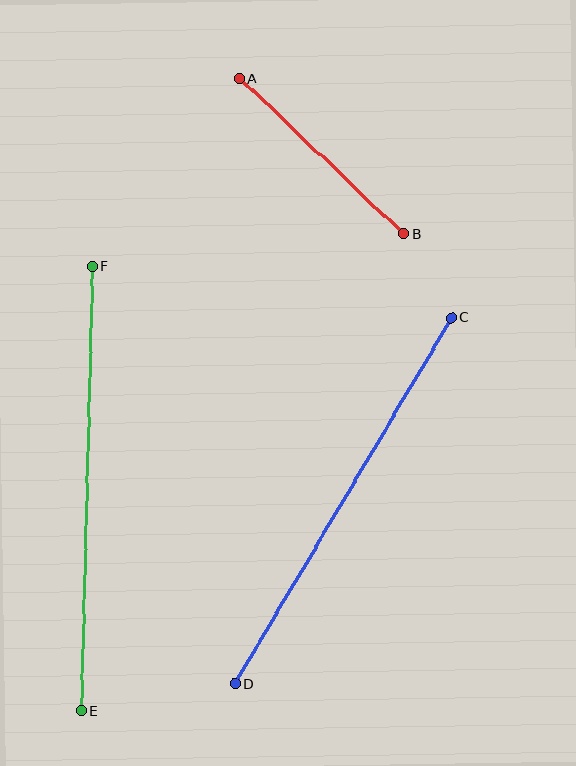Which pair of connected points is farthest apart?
Points E and F are farthest apart.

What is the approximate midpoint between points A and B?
The midpoint is at approximately (322, 156) pixels.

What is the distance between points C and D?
The distance is approximately 425 pixels.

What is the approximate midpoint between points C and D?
The midpoint is at approximately (343, 501) pixels.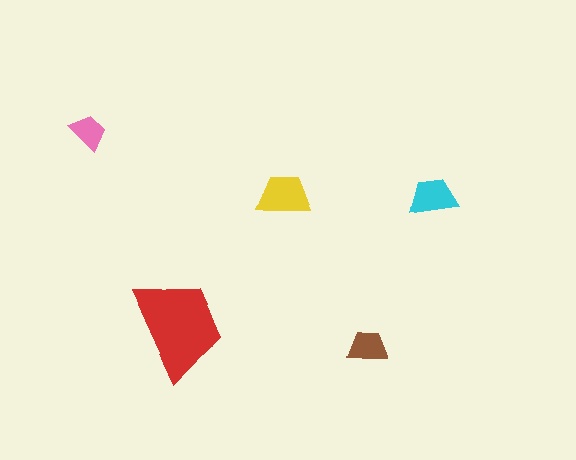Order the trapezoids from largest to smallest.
the red one, the yellow one, the cyan one, the brown one, the pink one.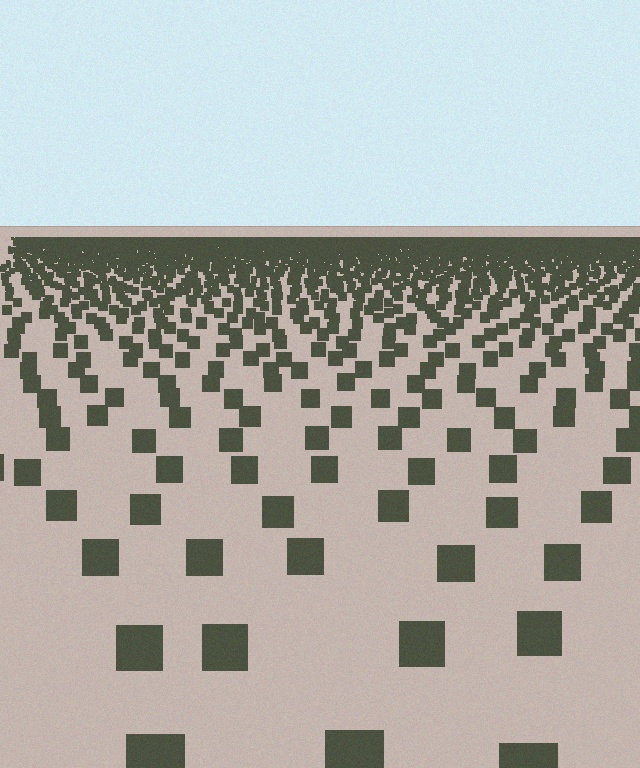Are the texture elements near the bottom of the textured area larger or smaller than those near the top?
Larger. Near the bottom, elements are closer to the viewer and appear at a bigger on-screen size.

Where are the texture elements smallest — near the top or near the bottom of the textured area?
Near the top.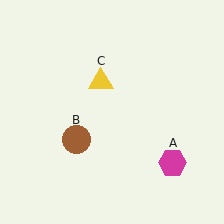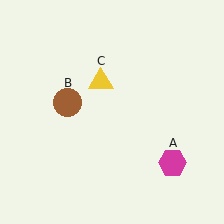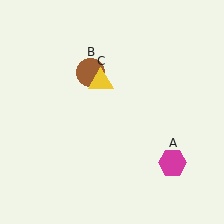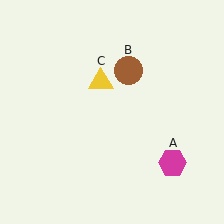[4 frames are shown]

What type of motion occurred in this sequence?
The brown circle (object B) rotated clockwise around the center of the scene.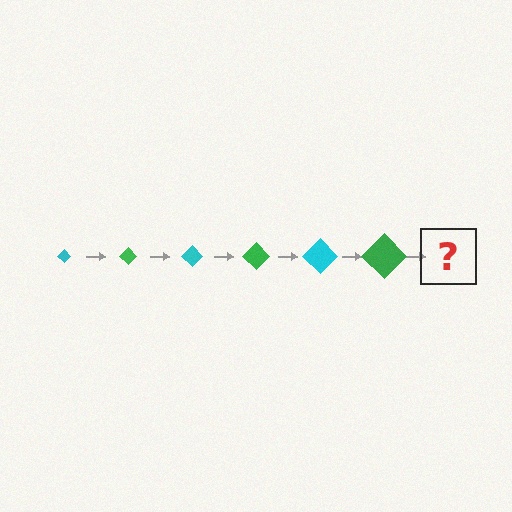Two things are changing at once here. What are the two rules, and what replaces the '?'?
The two rules are that the diamond grows larger each step and the color cycles through cyan and green. The '?' should be a cyan diamond, larger than the previous one.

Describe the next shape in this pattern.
It should be a cyan diamond, larger than the previous one.